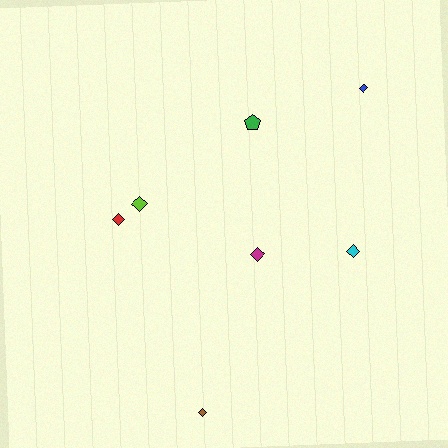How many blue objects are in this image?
There is 1 blue object.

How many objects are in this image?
There are 7 objects.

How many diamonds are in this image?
There are 6 diamonds.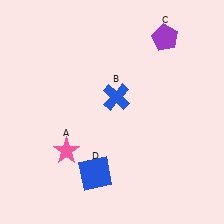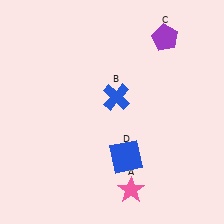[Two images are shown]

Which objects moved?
The objects that moved are: the pink star (A), the blue square (D).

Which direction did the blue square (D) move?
The blue square (D) moved right.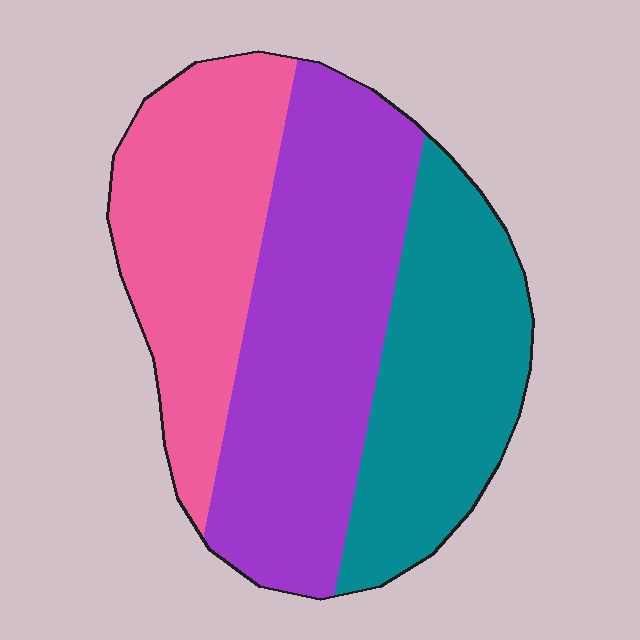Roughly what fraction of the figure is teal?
Teal covers around 30% of the figure.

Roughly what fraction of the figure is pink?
Pink covers about 30% of the figure.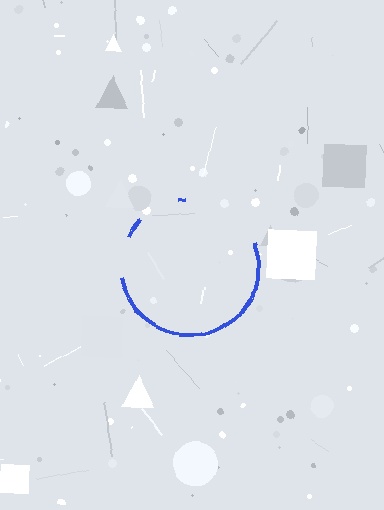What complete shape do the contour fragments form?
The contour fragments form a circle.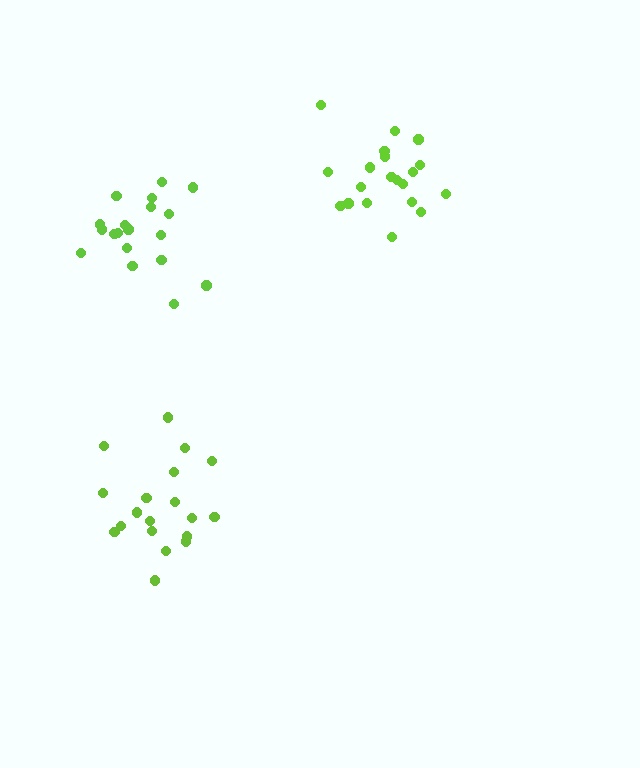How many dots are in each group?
Group 1: 19 dots, Group 2: 20 dots, Group 3: 19 dots (58 total).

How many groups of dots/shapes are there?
There are 3 groups.